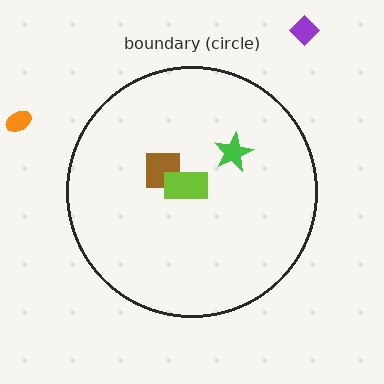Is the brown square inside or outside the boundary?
Inside.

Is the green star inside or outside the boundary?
Inside.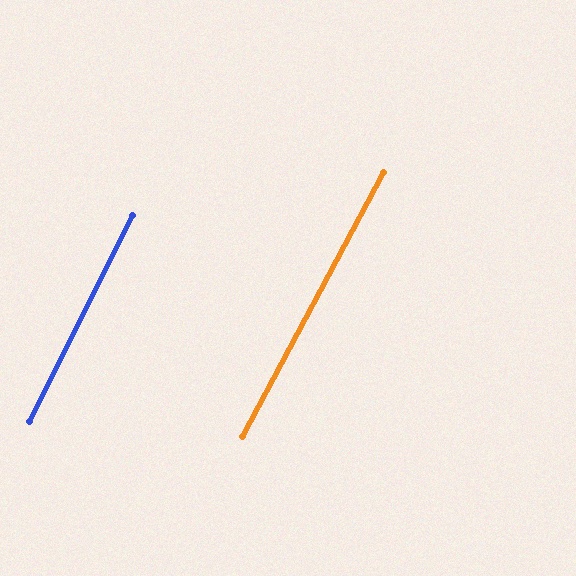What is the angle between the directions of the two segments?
Approximately 1 degree.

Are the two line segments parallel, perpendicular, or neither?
Parallel — their directions differ by only 1.3°.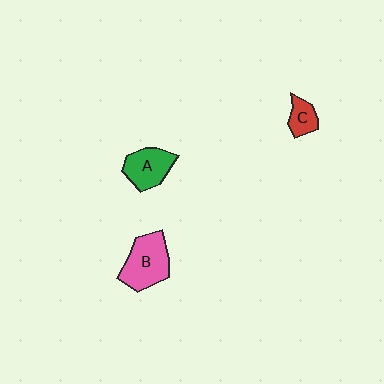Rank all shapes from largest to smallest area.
From largest to smallest: B (pink), A (green), C (red).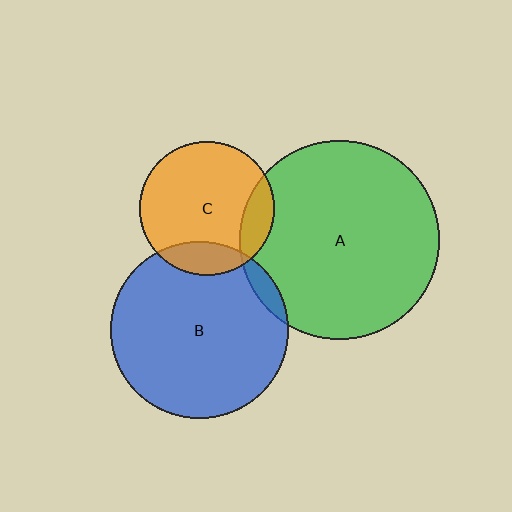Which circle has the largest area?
Circle A (green).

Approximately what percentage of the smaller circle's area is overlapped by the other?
Approximately 15%.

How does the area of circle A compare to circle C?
Approximately 2.2 times.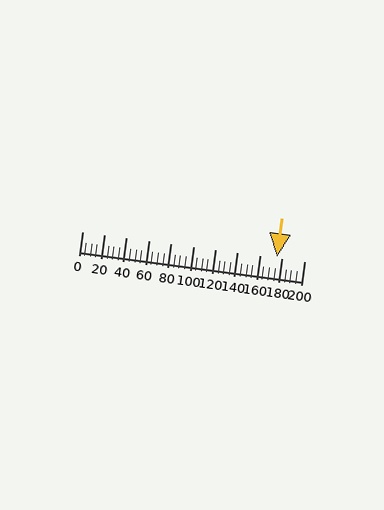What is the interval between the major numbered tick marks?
The major tick marks are spaced 20 units apart.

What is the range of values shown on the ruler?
The ruler shows values from 0 to 200.